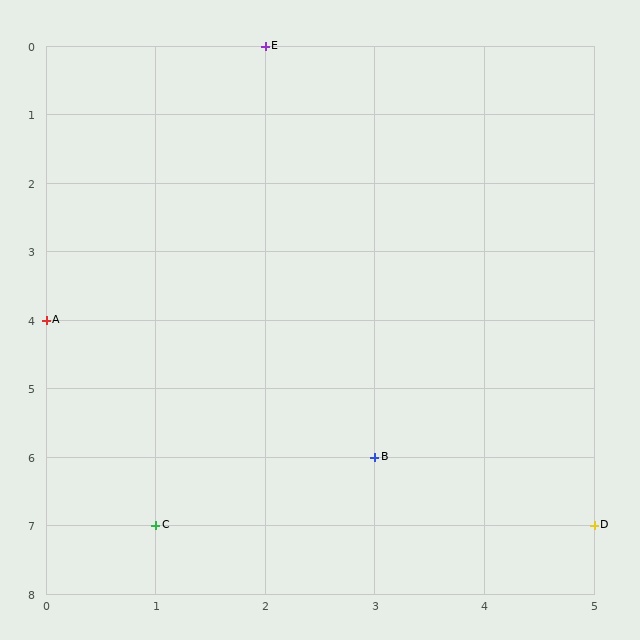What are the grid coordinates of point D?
Point D is at grid coordinates (5, 7).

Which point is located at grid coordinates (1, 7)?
Point C is at (1, 7).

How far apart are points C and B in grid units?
Points C and B are 2 columns and 1 row apart (about 2.2 grid units diagonally).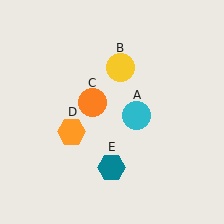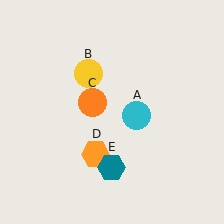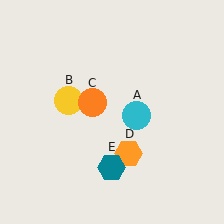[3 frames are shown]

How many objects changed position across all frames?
2 objects changed position: yellow circle (object B), orange hexagon (object D).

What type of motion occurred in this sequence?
The yellow circle (object B), orange hexagon (object D) rotated counterclockwise around the center of the scene.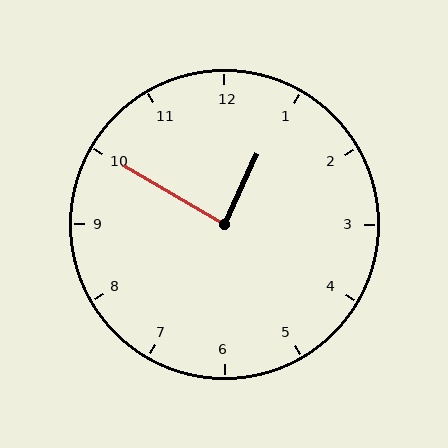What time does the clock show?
12:50.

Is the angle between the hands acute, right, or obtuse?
It is right.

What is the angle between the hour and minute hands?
Approximately 85 degrees.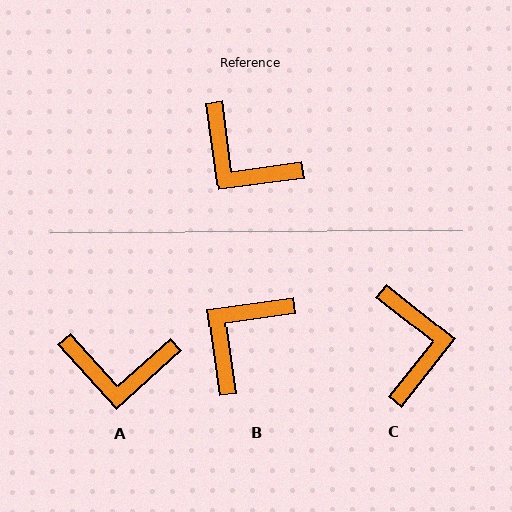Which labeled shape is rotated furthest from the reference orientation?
C, about 134 degrees away.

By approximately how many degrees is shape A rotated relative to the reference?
Approximately 35 degrees counter-clockwise.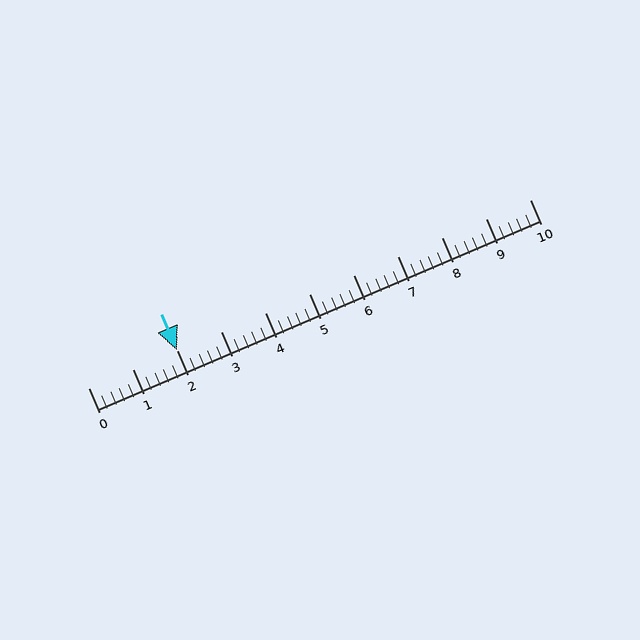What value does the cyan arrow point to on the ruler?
The cyan arrow points to approximately 2.0.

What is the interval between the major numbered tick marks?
The major tick marks are spaced 1 units apart.